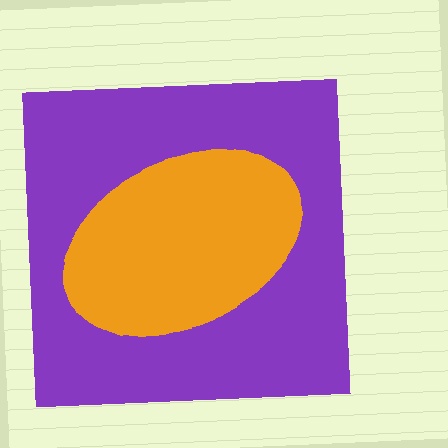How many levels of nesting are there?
2.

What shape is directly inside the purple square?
The orange ellipse.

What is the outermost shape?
The purple square.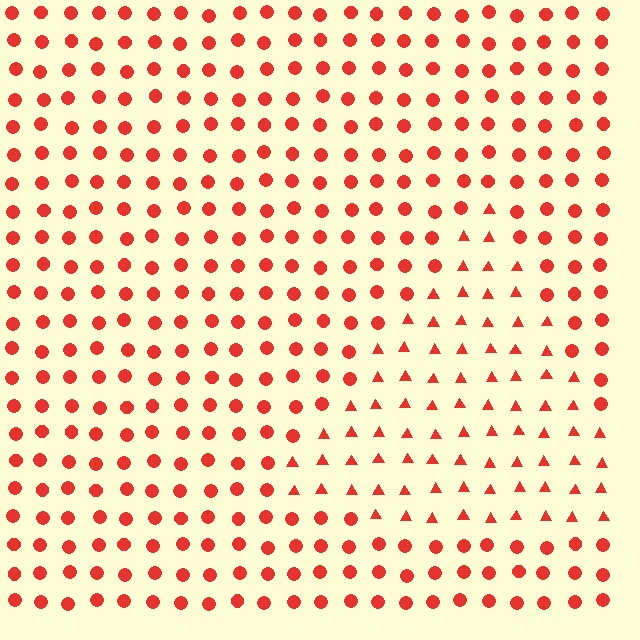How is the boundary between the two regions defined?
The boundary is defined by a change in element shape: triangles inside vs. circles outside. All elements share the same color and spacing.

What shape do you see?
I see a triangle.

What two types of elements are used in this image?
The image uses triangles inside the triangle region and circles outside it.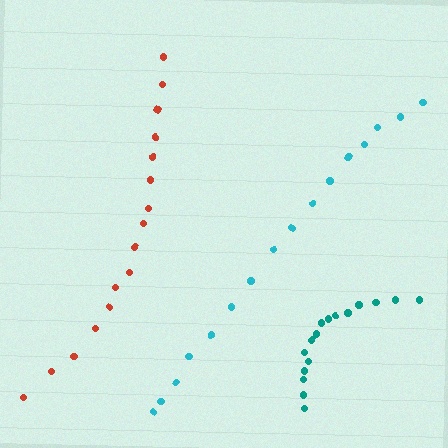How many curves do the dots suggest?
There are 3 distinct paths.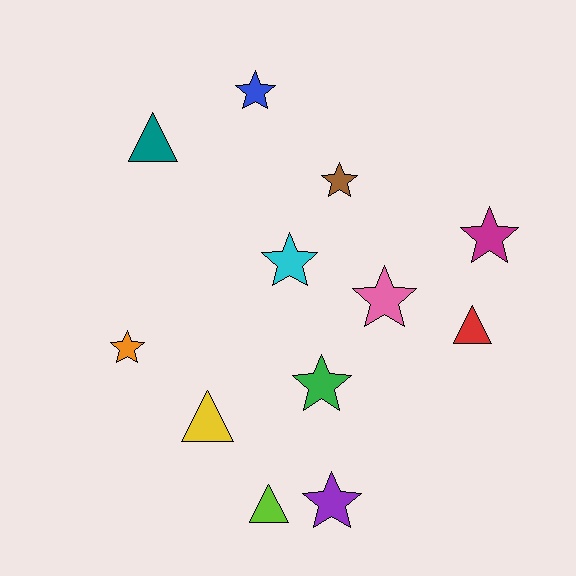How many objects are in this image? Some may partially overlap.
There are 12 objects.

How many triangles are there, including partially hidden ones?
There are 4 triangles.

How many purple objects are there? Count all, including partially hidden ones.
There is 1 purple object.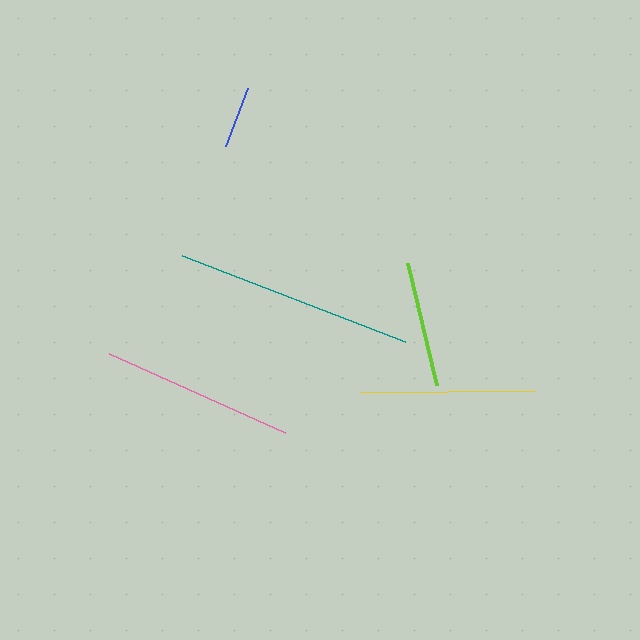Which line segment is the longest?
The teal line is the longest at approximately 239 pixels.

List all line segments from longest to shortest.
From longest to shortest: teal, pink, yellow, lime, blue.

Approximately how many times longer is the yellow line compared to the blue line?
The yellow line is approximately 2.8 times the length of the blue line.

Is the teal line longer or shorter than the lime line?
The teal line is longer than the lime line.